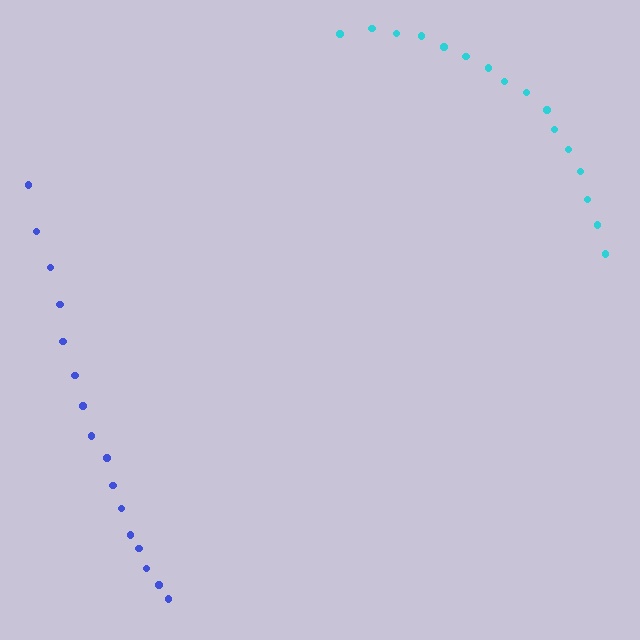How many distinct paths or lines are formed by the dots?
There are 2 distinct paths.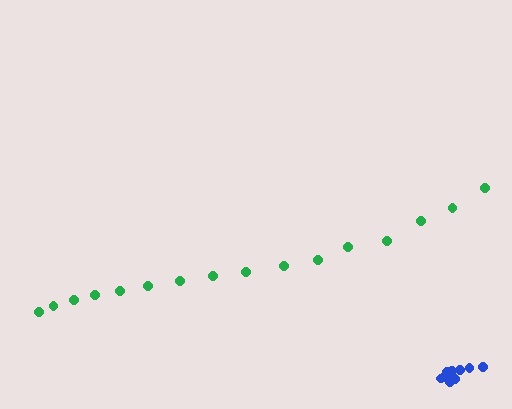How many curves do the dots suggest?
There are 2 distinct paths.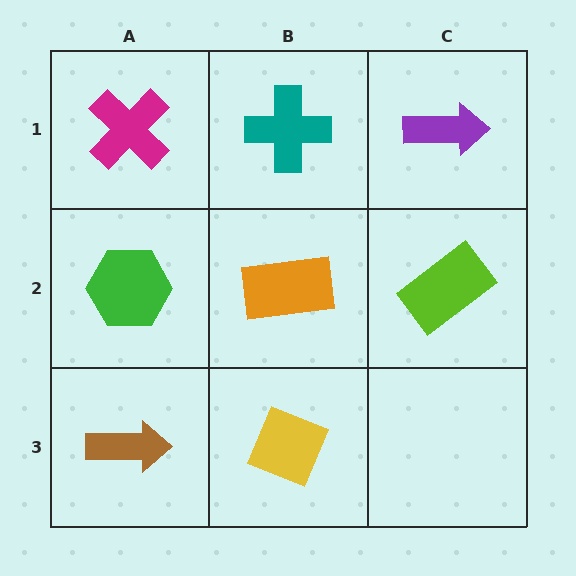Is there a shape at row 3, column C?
No, that cell is empty.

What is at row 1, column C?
A purple arrow.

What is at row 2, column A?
A green hexagon.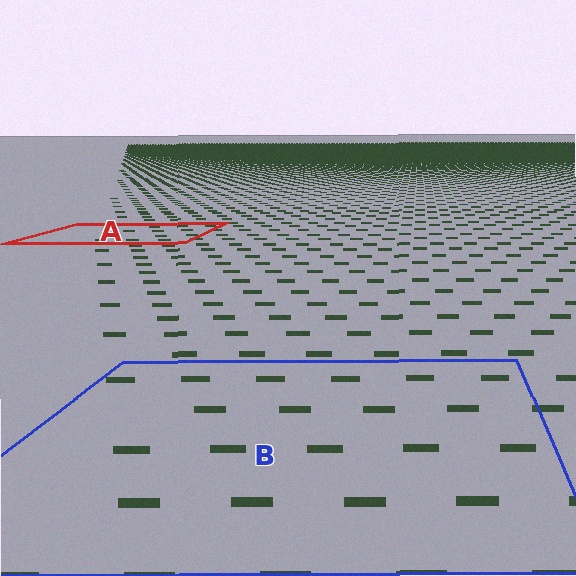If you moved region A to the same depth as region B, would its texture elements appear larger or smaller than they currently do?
They would appear larger. At a closer depth, the same texture elements are projected at a bigger on-screen size.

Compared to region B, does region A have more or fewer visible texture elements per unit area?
Region A has more texture elements per unit area — they are packed more densely because it is farther away.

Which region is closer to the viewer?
Region B is closer. The texture elements there are larger and more spread out.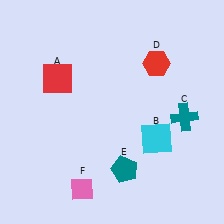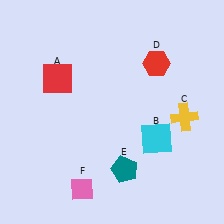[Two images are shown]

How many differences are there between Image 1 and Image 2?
There is 1 difference between the two images.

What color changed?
The cross (C) changed from teal in Image 1 to yellow in Image 2.